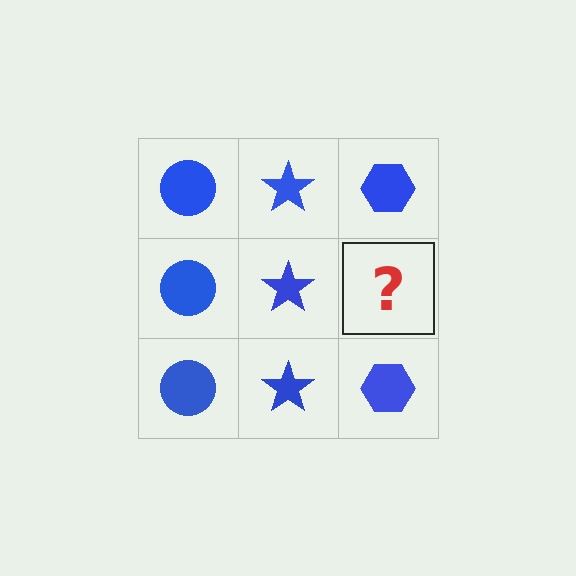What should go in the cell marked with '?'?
The missing cell should contain a blue hexagon.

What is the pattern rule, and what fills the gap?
The rule is that each column has a consistent shape. The gap should be filled with a blue hexagon.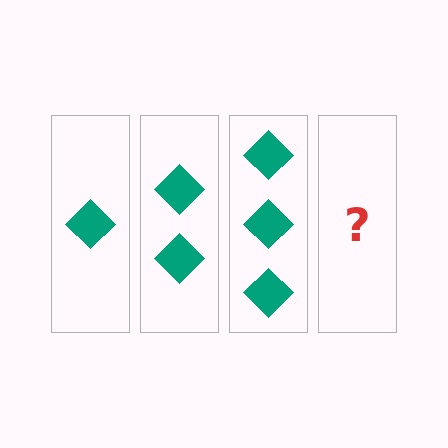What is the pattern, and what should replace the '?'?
The pattern is that each step adds one more diamond. The '?' should be 4 diamonds.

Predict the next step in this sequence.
The next step is 4 diamonds.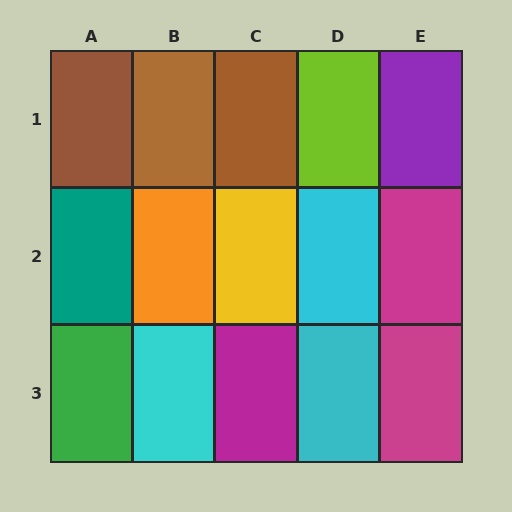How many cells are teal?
1 cell is teal.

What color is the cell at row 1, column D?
Lime.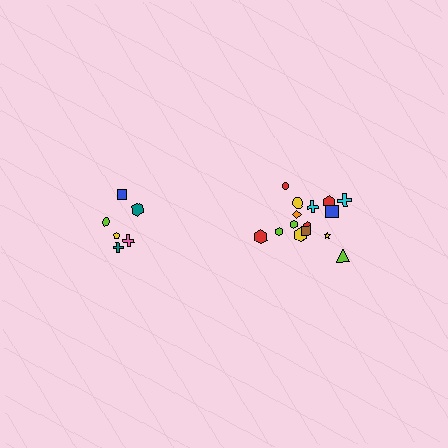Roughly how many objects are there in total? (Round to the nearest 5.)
Roughly 20 objects in total.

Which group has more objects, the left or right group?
The right group.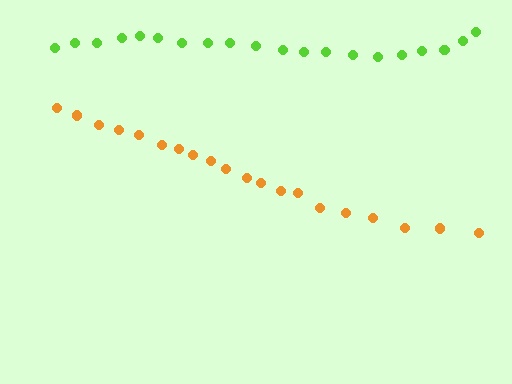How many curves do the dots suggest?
There are 2 distinct paths.